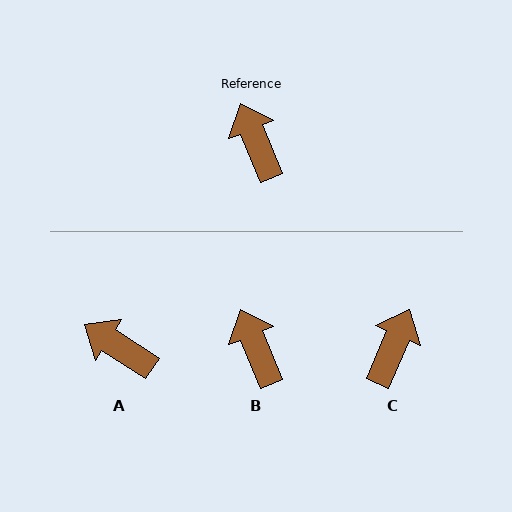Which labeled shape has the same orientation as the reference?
B.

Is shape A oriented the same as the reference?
No, it is off by about 34 degrees.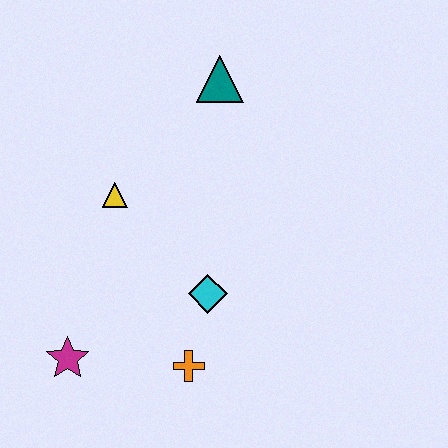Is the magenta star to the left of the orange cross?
Yes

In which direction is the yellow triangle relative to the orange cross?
The yellow triangle is above the orange cross.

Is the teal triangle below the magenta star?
No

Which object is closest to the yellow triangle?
The cyan diamond is closest to the yellow triangle.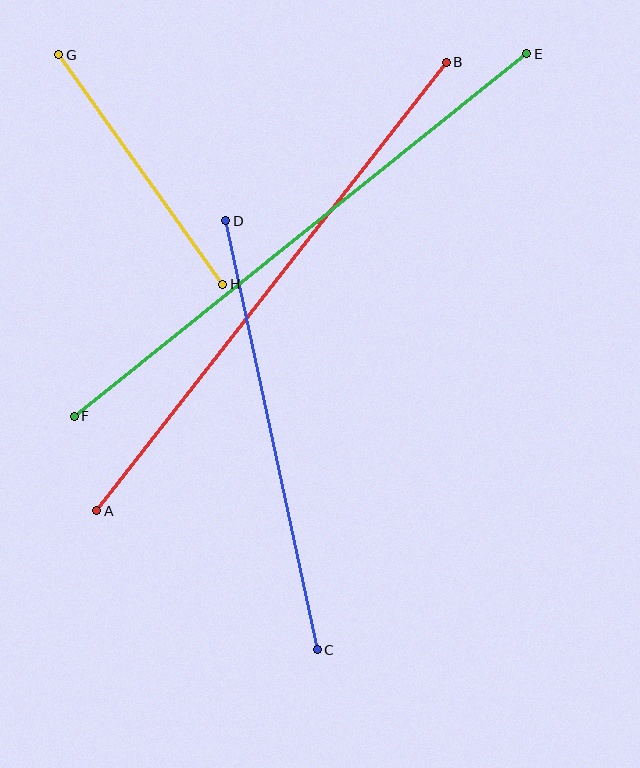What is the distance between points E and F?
The distance is approximately 580 pixels.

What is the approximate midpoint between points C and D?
The midpoint is at approximately (272, 435) pixels.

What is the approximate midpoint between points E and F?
The midpoint is at approximately (300, 235) pixels.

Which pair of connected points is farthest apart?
Points E and F are farthest apart.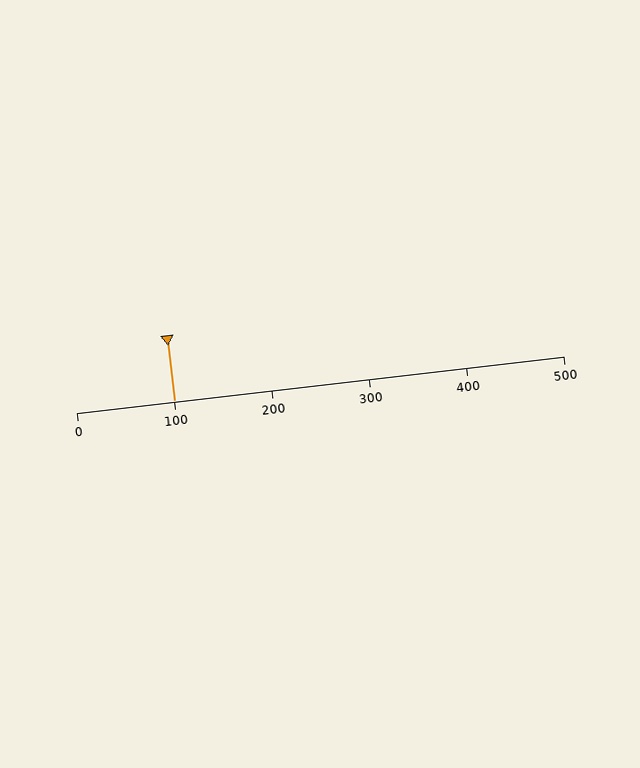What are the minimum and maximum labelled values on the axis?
The axis runs from 0 to 500.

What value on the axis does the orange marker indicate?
The marker indicates approximately 100.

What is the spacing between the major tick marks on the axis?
The major ticks are spaced 100 apart.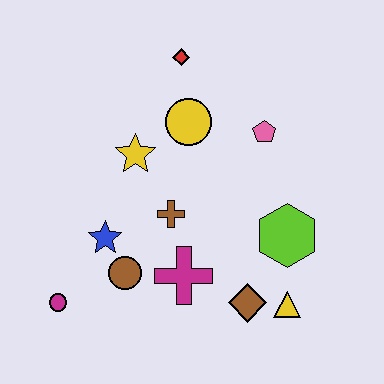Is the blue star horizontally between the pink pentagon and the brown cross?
No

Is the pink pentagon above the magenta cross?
Yes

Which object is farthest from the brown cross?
The red diamond is farthest from the brown cross.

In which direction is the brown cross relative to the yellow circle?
The brown cross is below the yellow circle.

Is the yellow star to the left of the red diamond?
Yes